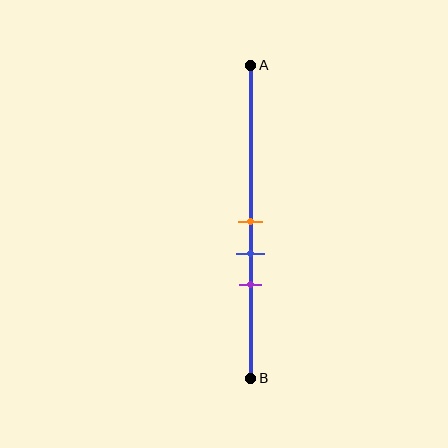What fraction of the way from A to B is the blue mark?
The blue mark is approximately 60% (0.6) of the way from A to B.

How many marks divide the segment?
There are 3 marks dividing the segment.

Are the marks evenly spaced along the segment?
Yes, the marks are approximately evenly spaced.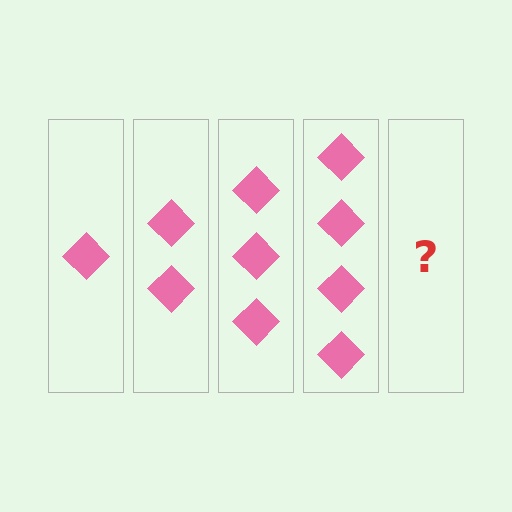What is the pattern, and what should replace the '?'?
The pattern is that each step adds one more diamond. The '?' should be 5 diamonds.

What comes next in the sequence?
The next element should be 5 diamonds.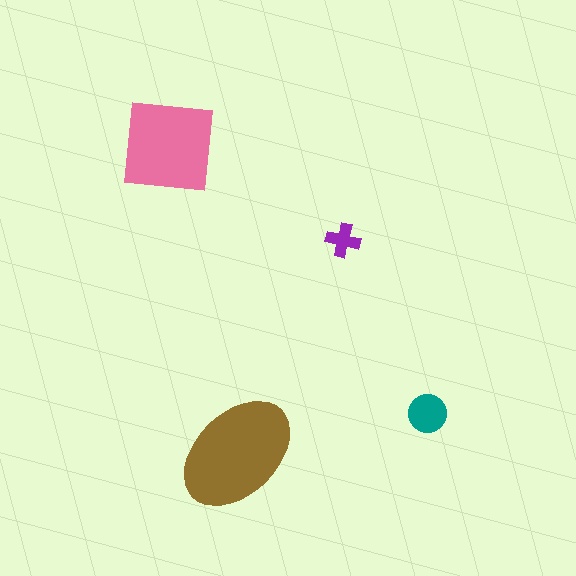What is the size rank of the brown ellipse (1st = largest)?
1st.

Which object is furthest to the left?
The pink square is leftmost.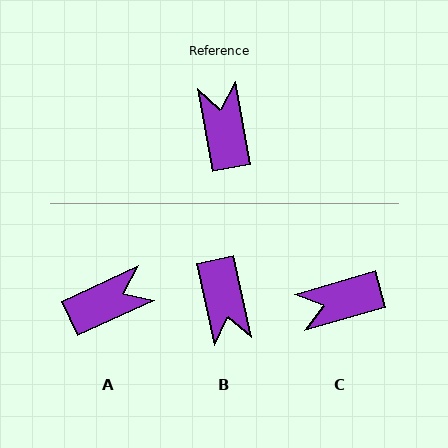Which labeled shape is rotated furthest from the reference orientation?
B, about 178 degrees away.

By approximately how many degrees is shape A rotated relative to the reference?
Approximately 76 degrees clockwise.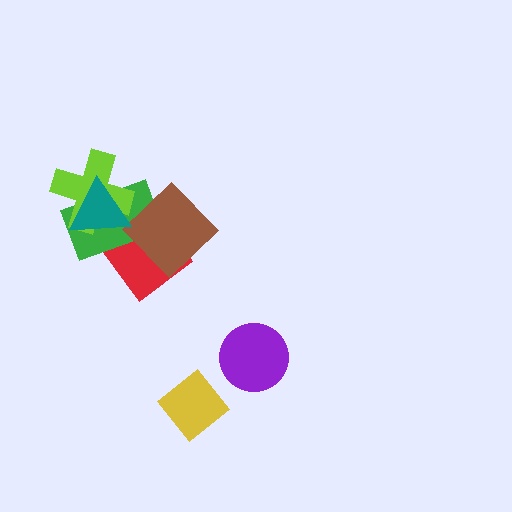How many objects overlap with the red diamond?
3 objects overlap with the red diamond.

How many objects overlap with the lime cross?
2 objects overlap with the lime cross.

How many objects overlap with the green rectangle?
4 objects overlap with the green rectangle.